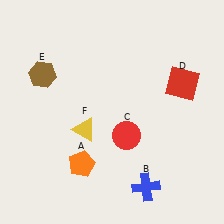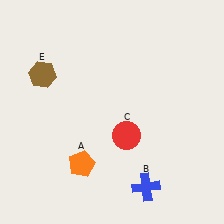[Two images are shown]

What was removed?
The yellow triangle (F), the red square (D) were removed in Image 2.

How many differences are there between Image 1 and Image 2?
There are 2 differences between the two images.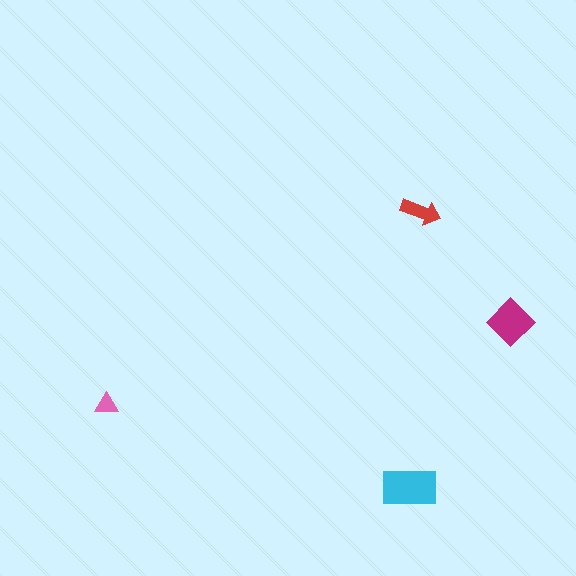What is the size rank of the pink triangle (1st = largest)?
4th.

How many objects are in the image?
There are 4 objects in the image.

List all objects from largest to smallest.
The cyan rectangle, the magenta diamond, the red arrow, the pink triangle.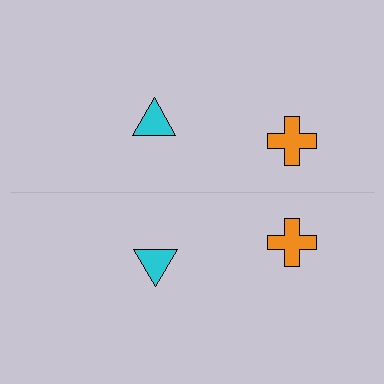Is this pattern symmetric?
Yes, this pattern has bilateral (reflection) symmetry.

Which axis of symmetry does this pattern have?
The pattern has a horizontal axis of symmetry running through the center of the image.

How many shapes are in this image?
There are 4 shapes in this image.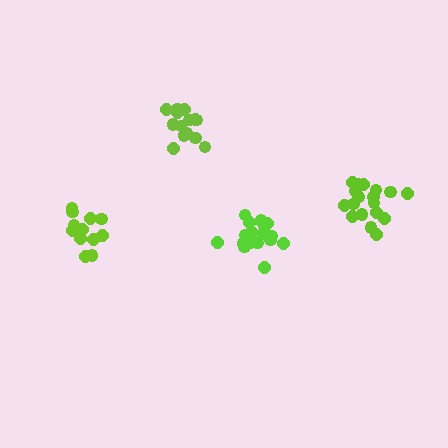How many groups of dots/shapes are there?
There are 4 groups.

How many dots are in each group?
Group 1: 15 dots, Group 2: 18 dots, Group 3: 13 dots, Group 4: 18 dots (64 total).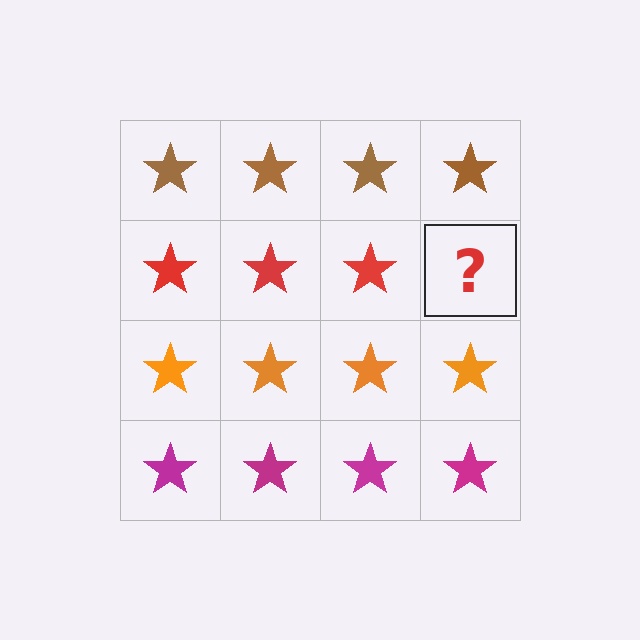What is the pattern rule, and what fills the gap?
The rule is that each row has a consistent color. The gap should be filled with a red star.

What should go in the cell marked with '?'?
The missing cell should contain a red star.